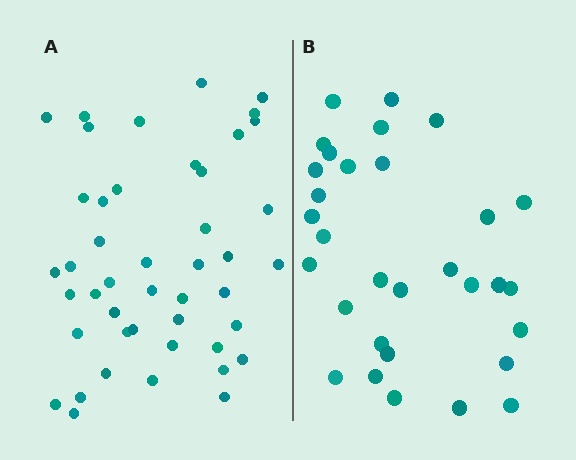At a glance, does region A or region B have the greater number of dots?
Region A (the left region) has more dots.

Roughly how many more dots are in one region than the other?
Region A has approximately 15 more dots than region B.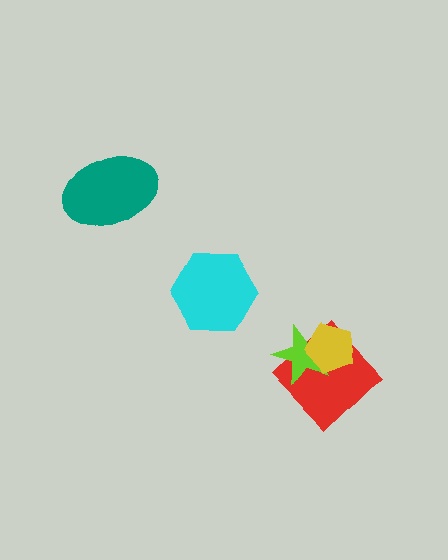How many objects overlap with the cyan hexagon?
0 objects overlap with the cyan hexagon.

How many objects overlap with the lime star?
2 objects overlap with the lime star.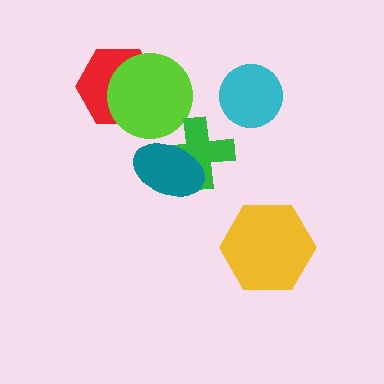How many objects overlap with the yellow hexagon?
0 objects overlap with the yellow hexagon.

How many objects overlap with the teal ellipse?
1 object overlaps with the teal ellipse.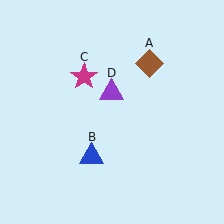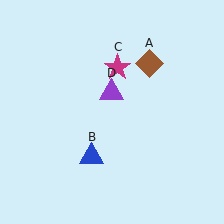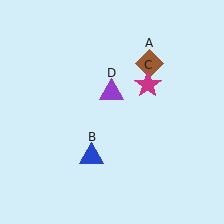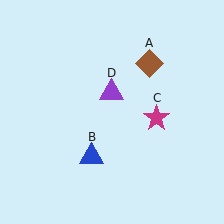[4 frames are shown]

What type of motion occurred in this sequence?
The magenta star (object C) rotated clockwise around the center of the scene.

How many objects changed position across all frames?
1 object changed position: magenta star (object C).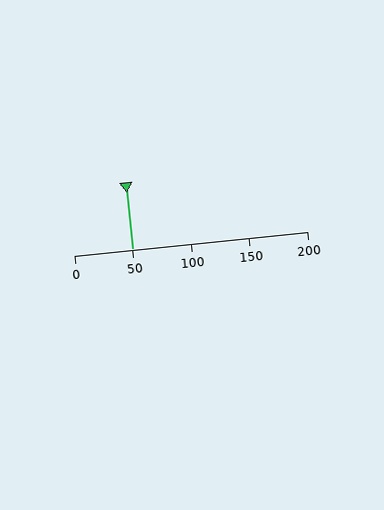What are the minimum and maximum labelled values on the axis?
The axis runs from 0 to 200.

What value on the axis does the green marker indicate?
The marker indicates approximately 50.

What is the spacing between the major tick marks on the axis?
The major ticks are spaced 50 apart.